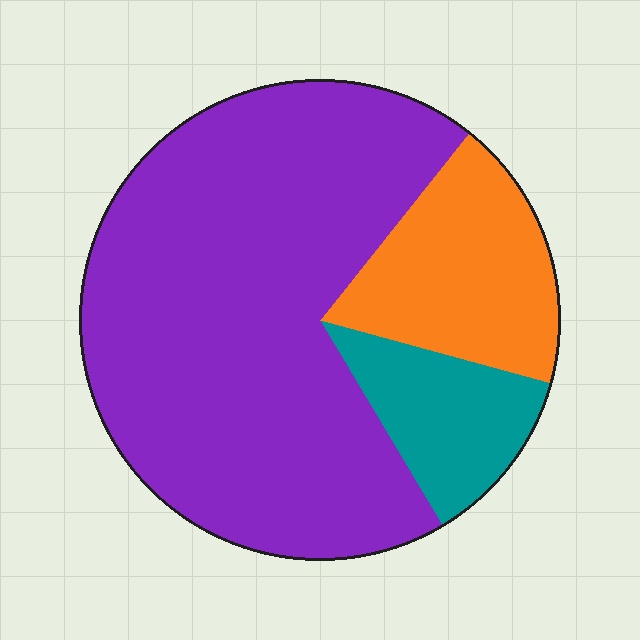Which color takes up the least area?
Teal, at roughly 10%.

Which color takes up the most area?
Purple, at roughly 70%.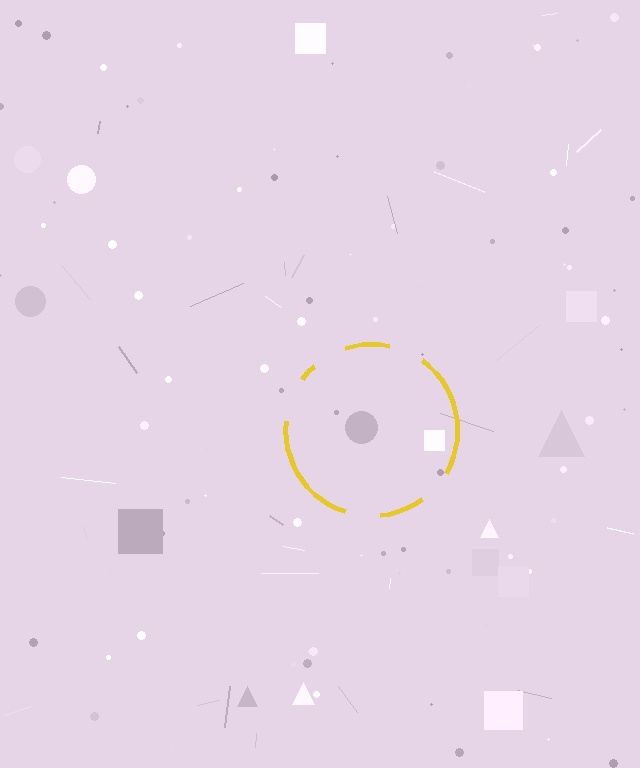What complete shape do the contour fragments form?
The contour fragments form a circle.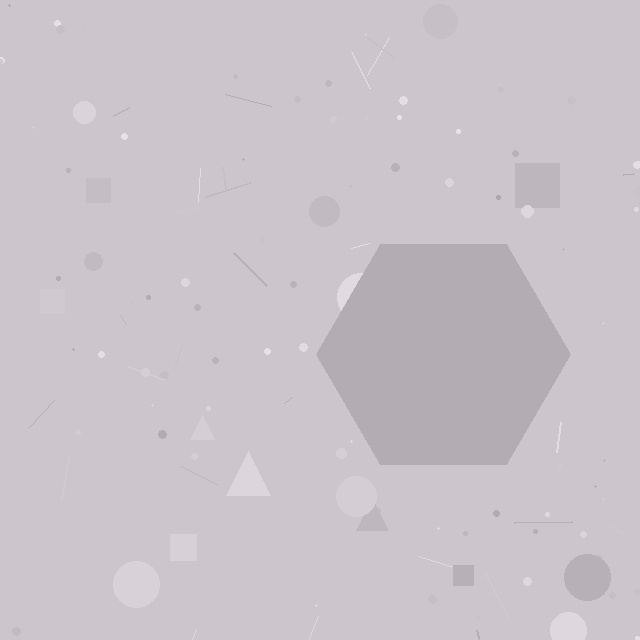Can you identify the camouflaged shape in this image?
The camouflaged shape is a hexagon.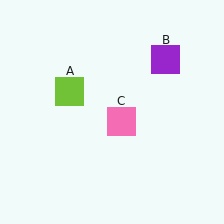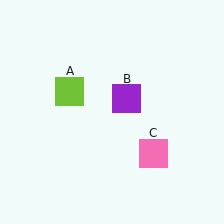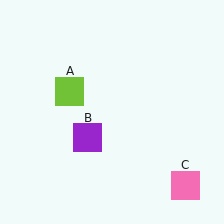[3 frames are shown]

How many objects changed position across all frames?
2 objects changed position: purple square (object B), pink square (object C).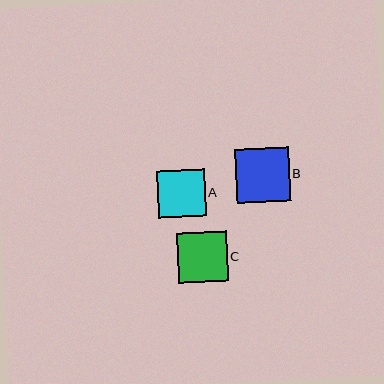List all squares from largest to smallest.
From largest to smallest: B, C, A.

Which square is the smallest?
Square A is the smallest with a size of approximately 48 pixels.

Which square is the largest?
Square B is the largest with a size of approximately 54 pixels.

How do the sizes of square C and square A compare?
Square C and square A are approximately the same size.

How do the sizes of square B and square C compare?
Square B and square C are approximately the same size.